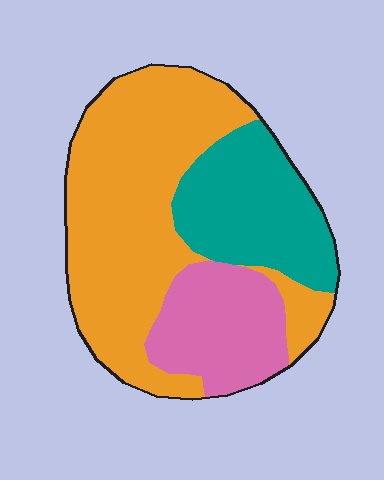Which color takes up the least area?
Pink, at roughly 20%.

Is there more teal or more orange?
Orange.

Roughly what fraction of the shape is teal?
Teal takes up about one quarter (1/4) of the shape.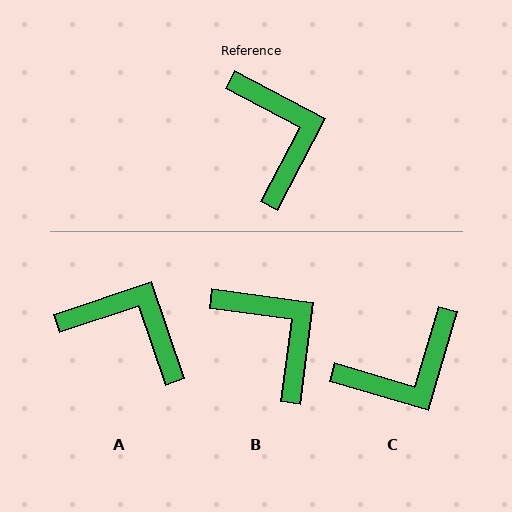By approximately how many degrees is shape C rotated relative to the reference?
Approximately 79 degrees clockwise.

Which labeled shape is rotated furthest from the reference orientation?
C, about 79 degrees away.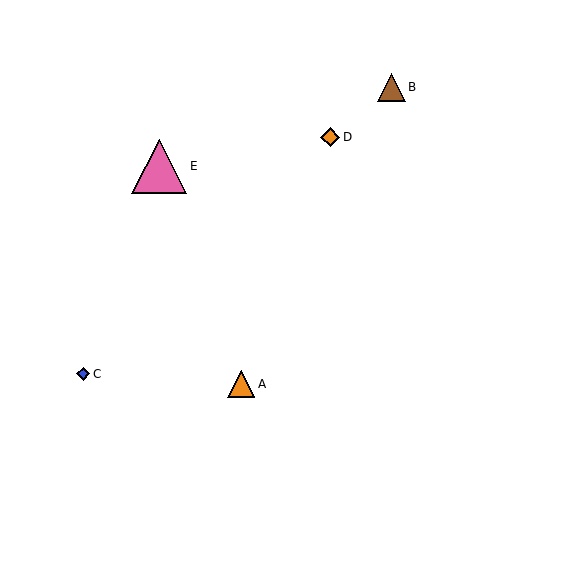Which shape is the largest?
The pink triangle (labeled E) is the largest.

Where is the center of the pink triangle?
The center of the pink triangle is at (159, 166).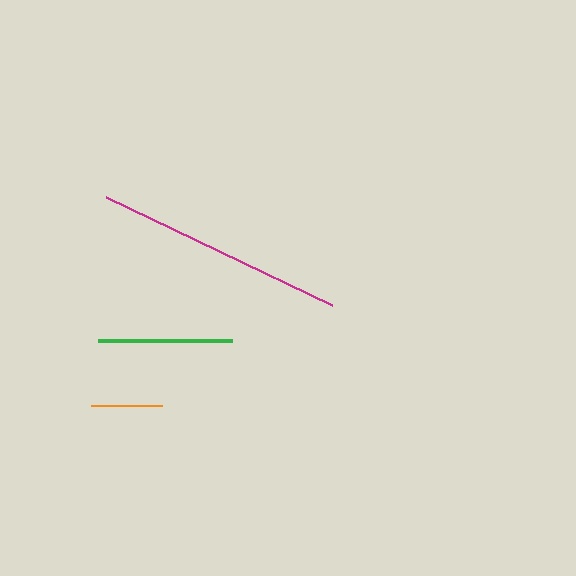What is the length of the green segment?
The green segment is approximately 133 pixels long.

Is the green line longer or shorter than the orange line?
The green line is longer than the orange line.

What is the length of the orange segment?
The orange segment is approximately 71 pixels long.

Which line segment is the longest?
The magenta line is the longest at approximately 250 pixels.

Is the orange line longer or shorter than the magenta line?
The magenta line is longer than the orange line.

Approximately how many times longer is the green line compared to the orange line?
The green line is approximately 1.9 times the length of the orange line.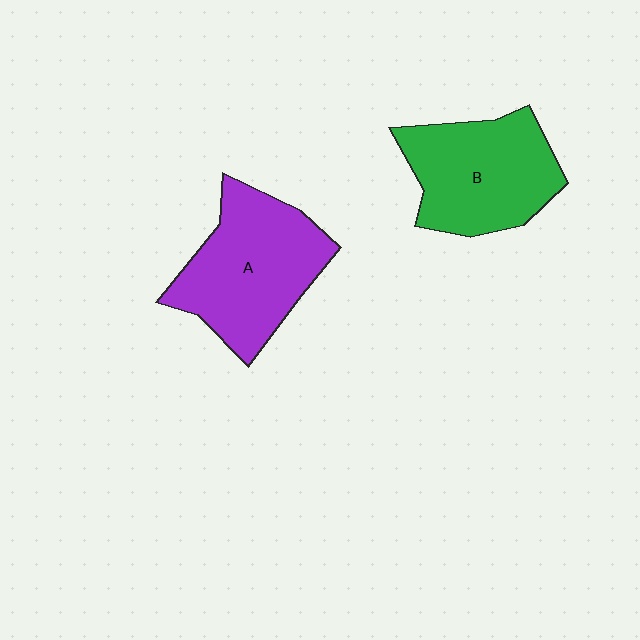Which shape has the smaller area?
Shape B (green).